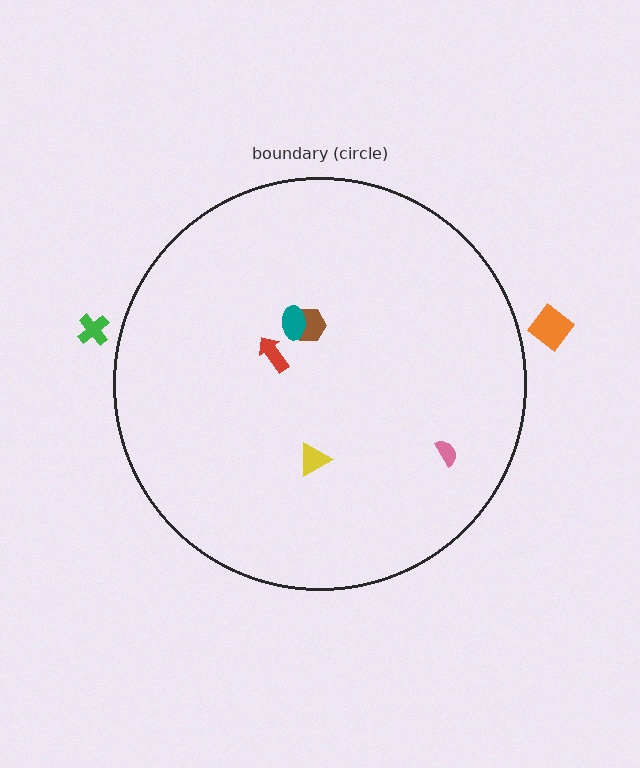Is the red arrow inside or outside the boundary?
Inside.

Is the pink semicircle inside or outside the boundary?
Inside.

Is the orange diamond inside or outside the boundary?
Outside.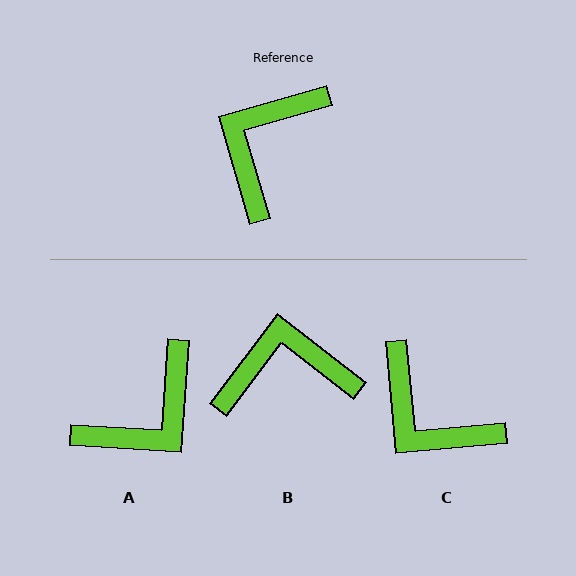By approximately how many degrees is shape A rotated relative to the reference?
Approximately 160 degrees counter-clockwise.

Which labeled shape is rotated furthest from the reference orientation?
A, about 160 degrees away.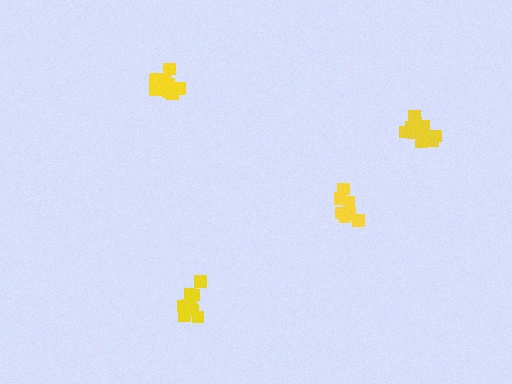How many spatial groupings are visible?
There are 4 spatial groupings.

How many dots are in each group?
Group 1: 12 dots, Group 2: 9 dots, Group 3: 11 dots, Group 4: 12 dots (44 total).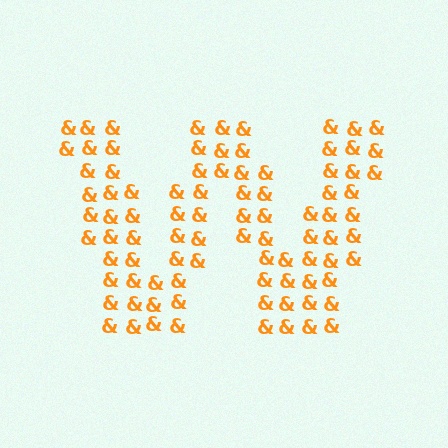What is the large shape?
The large shape is the letter W.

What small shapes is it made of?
It is made of small ampersands.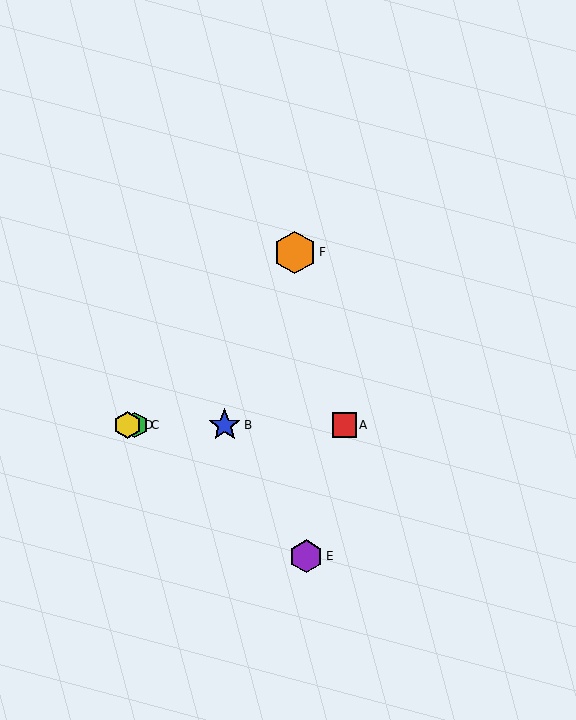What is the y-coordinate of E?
Object E is at y≈556.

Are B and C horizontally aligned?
Yes, both are at y≈425.